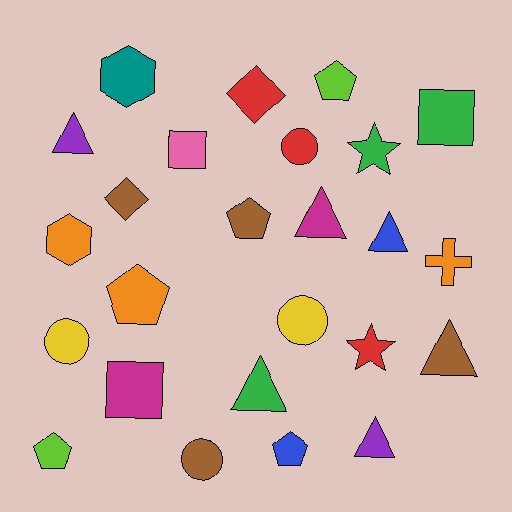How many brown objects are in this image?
There are 4 brown objects.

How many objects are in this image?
There are 25 objects.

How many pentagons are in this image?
There are 5 pentagons.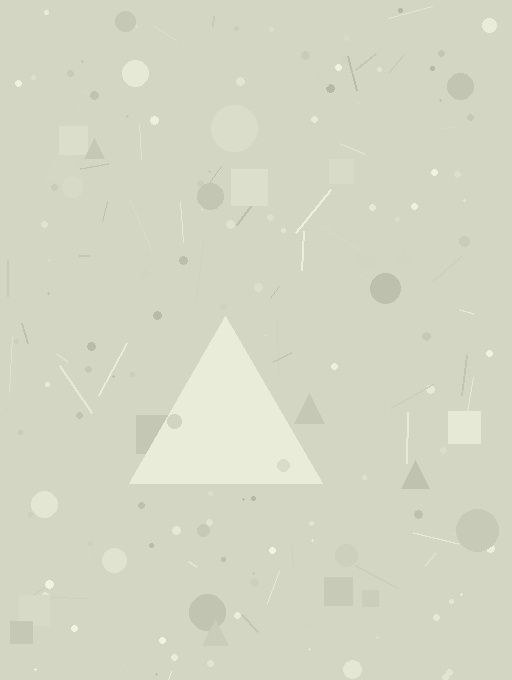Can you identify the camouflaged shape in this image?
The camouflaged shape is a triangle.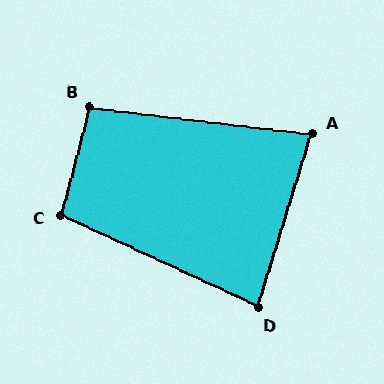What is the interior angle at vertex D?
Approximately 82 degrees (acute).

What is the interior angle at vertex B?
Approximately 98 degrees (obtuse).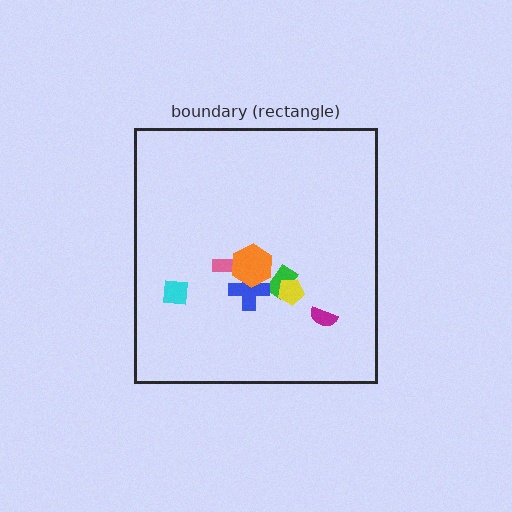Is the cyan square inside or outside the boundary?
Inside.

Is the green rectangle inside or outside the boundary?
Inside.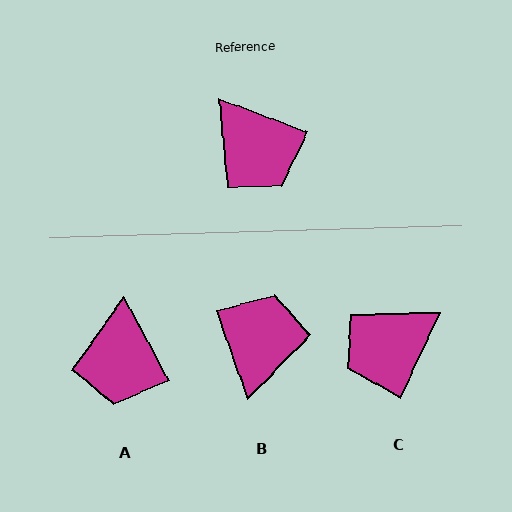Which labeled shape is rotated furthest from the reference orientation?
B, about 131 degrees away.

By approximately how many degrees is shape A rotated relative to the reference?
Approximately 41 degrees clockwise.